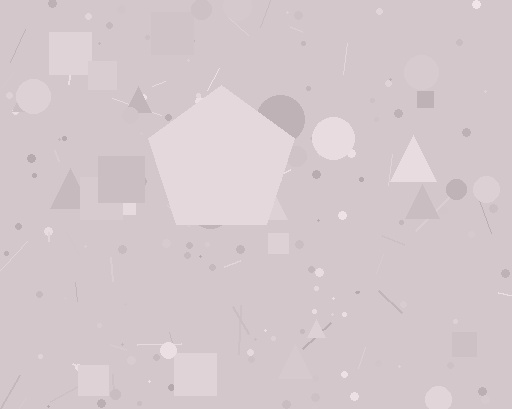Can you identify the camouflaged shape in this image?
The camouflaged shape is a pentagon.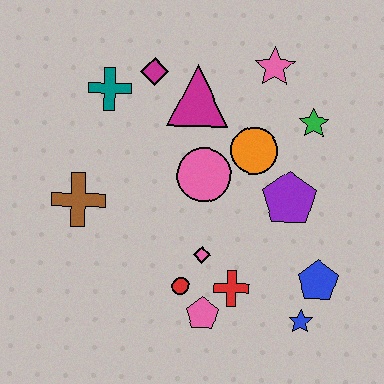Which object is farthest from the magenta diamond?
The blue star is farthest from the magenta diamond.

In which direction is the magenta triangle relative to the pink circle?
The magenta triangle is above the pink circle.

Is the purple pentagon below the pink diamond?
No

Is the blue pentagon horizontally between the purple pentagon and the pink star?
No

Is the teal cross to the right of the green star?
No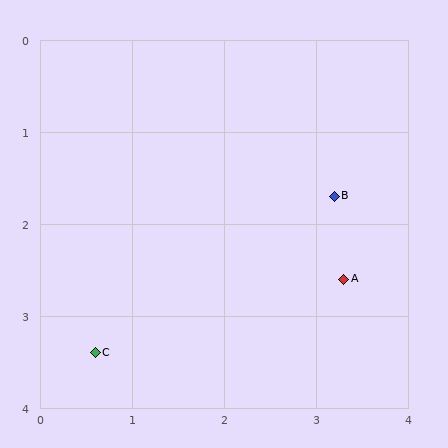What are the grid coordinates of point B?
Point B is at approximately (3.2, 1.7).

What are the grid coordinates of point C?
Point C is at approximately (0.6, 3.4).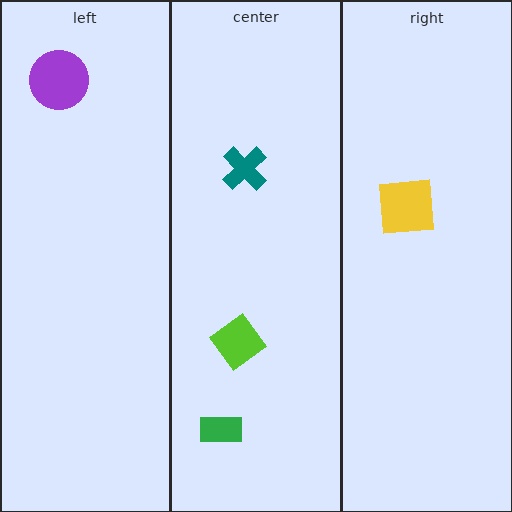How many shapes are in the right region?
1.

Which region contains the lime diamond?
The center region.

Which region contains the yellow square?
The right region.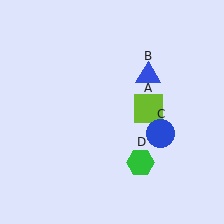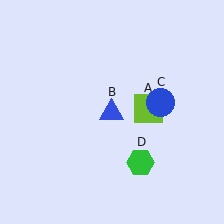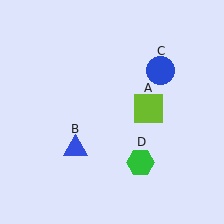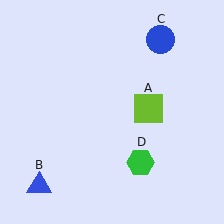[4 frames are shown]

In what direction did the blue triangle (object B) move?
The blue triangle (object B) moved down and to the left.